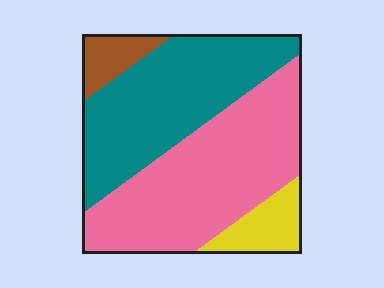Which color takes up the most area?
Pink, at roughly 45%.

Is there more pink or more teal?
Pink.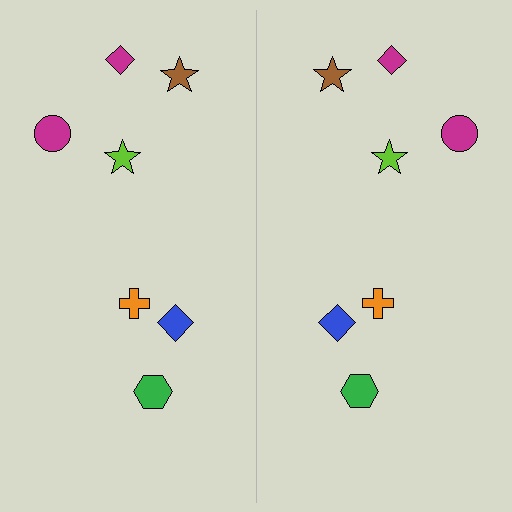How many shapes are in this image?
There are 14 shapes in this image.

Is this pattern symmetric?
Yes, this pattern has bilateral (reflection) symmetry.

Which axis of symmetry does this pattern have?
The pattern has a vertical axis of symmetry running through the center of the image.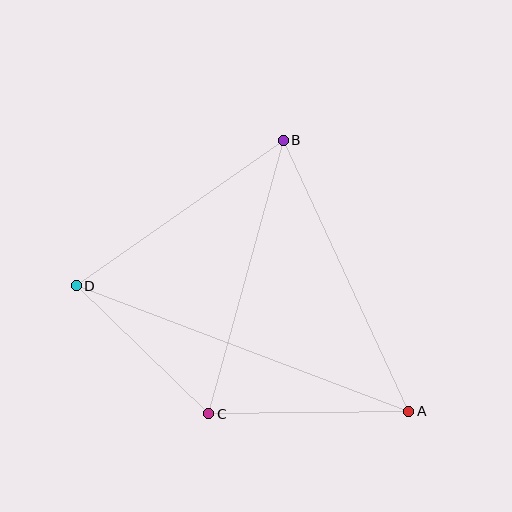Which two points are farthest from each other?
Points A and D are farthest from each other.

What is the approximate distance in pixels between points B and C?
The distance between B and C is approximately 284 pixels.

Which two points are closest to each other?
Points C and D are closest to each other.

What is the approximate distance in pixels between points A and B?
The distance between A and B is approximately 299 pixels.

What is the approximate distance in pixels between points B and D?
The distance between B and D is approximately 253 pixels.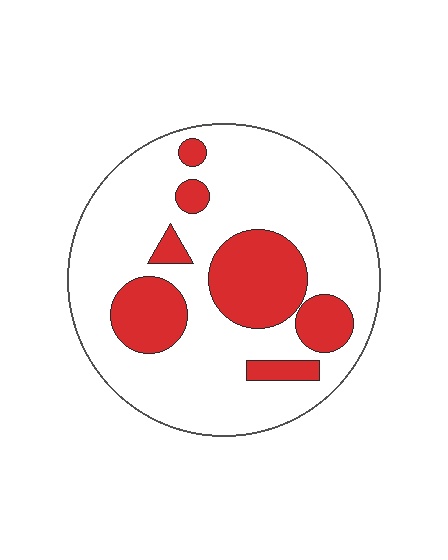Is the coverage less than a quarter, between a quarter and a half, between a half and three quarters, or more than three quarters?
Between a quarter and a half.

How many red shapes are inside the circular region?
7.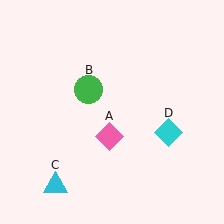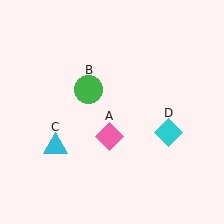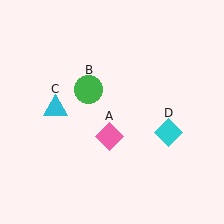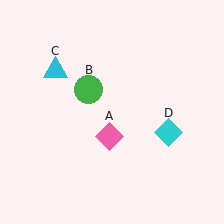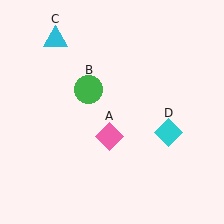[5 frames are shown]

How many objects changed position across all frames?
1 object changed position: cyan triangle (object C).